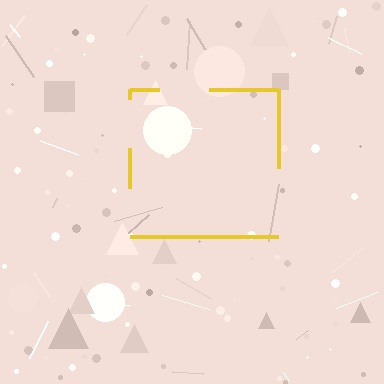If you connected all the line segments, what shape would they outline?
They would outline a square.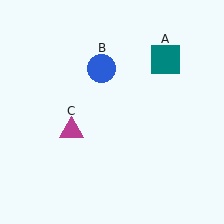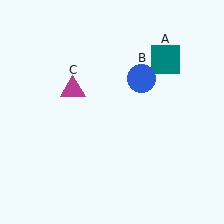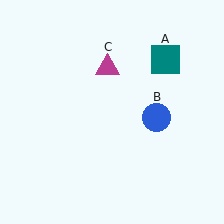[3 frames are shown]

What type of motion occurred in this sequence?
The blue circle (object B), magenta triangle (object C) rotated clockwise around the center of the scene.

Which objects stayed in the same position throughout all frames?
Teal square (object A) remained stationary.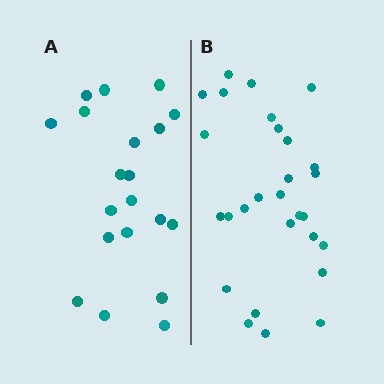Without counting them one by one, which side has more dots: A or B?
Region B (the right region) has more dots.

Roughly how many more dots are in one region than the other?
Region B has roughly 8 or so more dots than region A.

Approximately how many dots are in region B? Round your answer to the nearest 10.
About 30 dots. (The exact count is 28, which rounds to 30.)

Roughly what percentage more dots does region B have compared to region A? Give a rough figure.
About 40% more.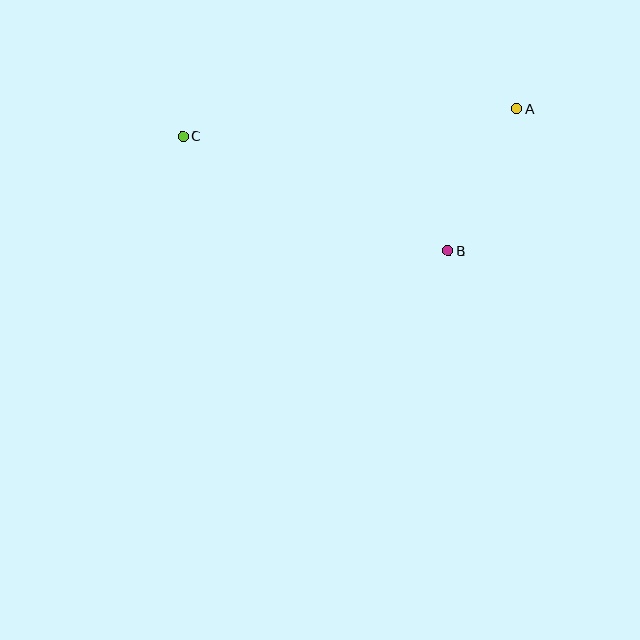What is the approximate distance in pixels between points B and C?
The distance between B and C is approximately 289 pixels.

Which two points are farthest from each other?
Points A and C are farthest from each other.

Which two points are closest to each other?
Points A and B are closest to each other.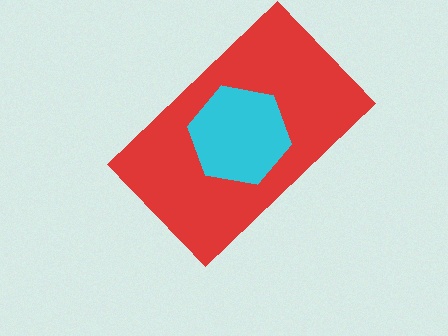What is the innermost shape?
The cyan hexagon.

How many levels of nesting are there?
2.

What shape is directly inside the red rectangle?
The cyan hexagon.